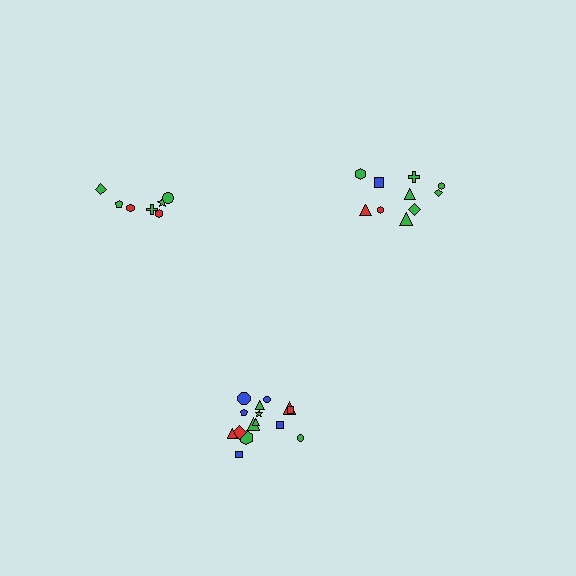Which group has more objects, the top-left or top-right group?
The top-right group.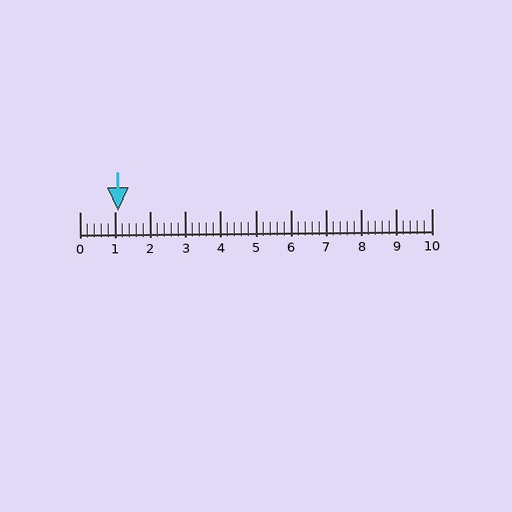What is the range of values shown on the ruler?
The ruler shows values from 0 to 10.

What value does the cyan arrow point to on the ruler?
The cyan arrow points to approximately 1.1.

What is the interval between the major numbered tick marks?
The major tick marks are spaced 1 units apart.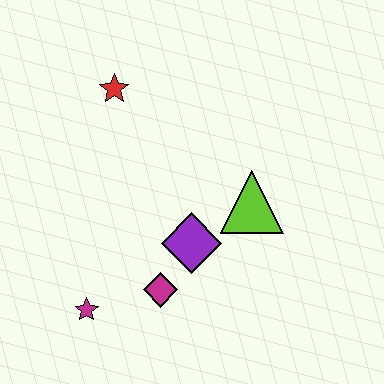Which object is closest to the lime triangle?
The purple diamond is closest to the lime triangle.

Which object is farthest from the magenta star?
The red star is farthest from the magenta star.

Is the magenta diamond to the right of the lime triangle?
No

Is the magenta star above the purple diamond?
No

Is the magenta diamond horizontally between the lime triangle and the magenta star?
Yes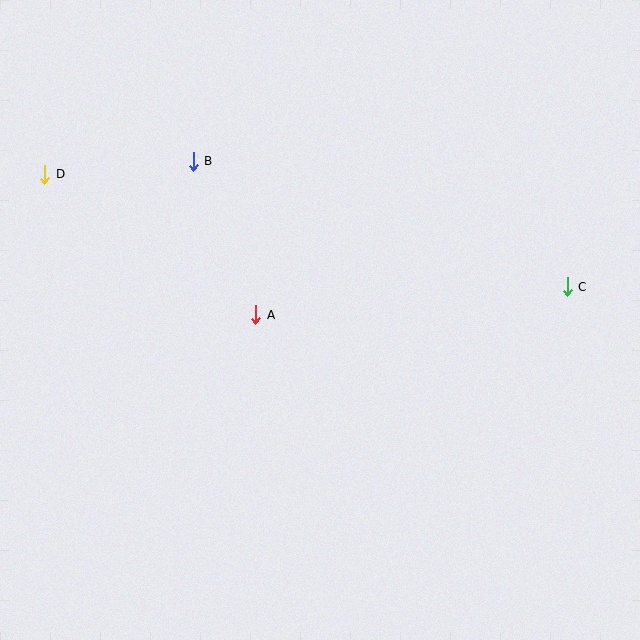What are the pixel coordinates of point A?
Point A is at (256, 315).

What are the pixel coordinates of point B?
Point B is at (193, 161).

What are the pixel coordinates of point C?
Point C is at (567, 287).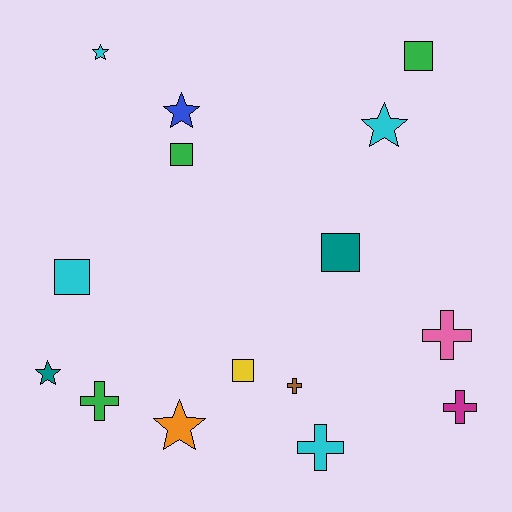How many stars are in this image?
There are 5 stars.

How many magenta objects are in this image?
There is 1 magenta object.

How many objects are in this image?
There are 15 objects.